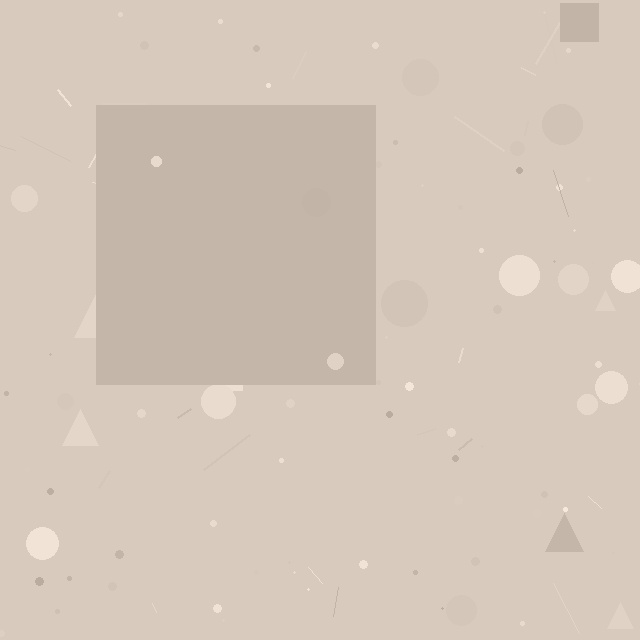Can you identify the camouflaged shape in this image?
The camouflaged shape is a square.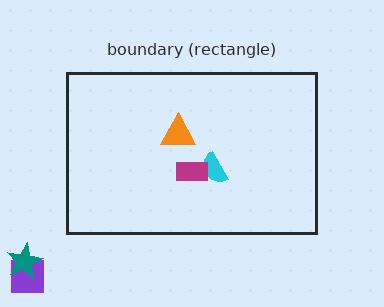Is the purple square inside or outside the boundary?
Outside.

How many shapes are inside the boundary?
3 inside, 2 outside.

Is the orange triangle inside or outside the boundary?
Inside.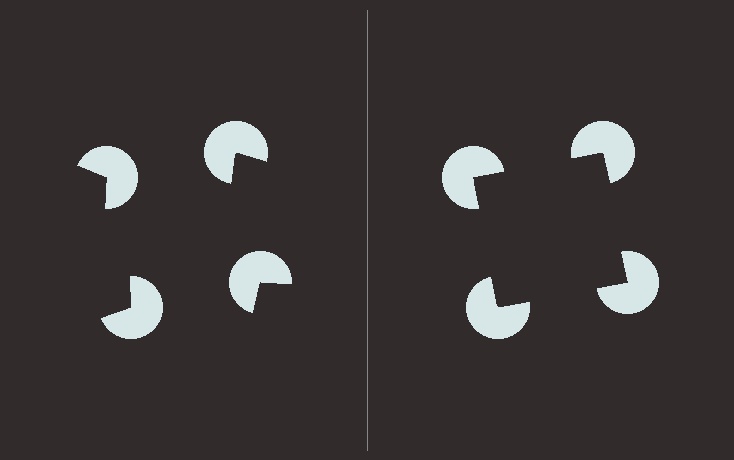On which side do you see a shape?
An illusory square appears on the right side. On the left side the wedge cuts are rotated, so no coherent shape forms.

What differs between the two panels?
The pac-man discs are positioned identically on both sides; only the wedge orientations differ. On the right they align to a square; on the left they are misaligned.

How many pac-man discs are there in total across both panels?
8 — 4 on each side.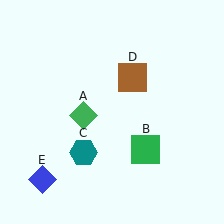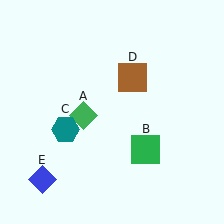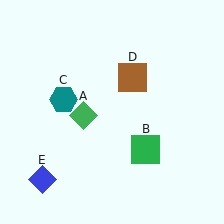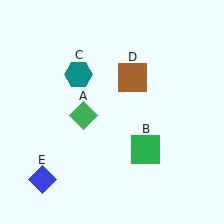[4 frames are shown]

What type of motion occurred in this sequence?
The teal hexagon (object C) rotated clockwise around the center of the scene.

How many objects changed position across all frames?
1 object changed position: teal hexagon (object C).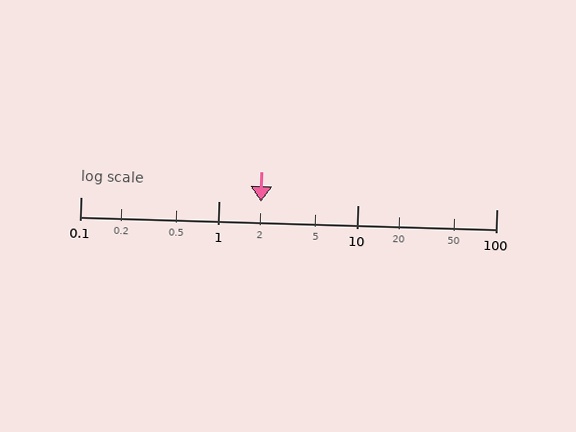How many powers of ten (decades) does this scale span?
The scale spans 3 decades, from 0.1 to 100.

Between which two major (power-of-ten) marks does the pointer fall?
The pointer is between 1 and 10.